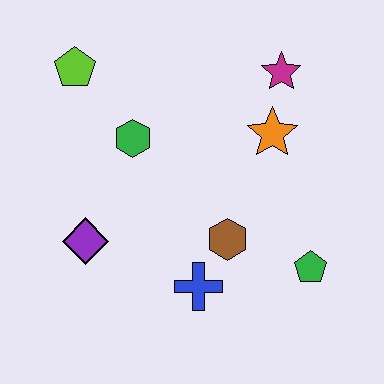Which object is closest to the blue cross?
The brown hexagon is closest to the blue cross.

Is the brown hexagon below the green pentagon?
No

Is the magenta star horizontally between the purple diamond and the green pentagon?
Yes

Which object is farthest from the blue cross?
The lime pentagon is farthest from the blue cross.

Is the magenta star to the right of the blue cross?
Yes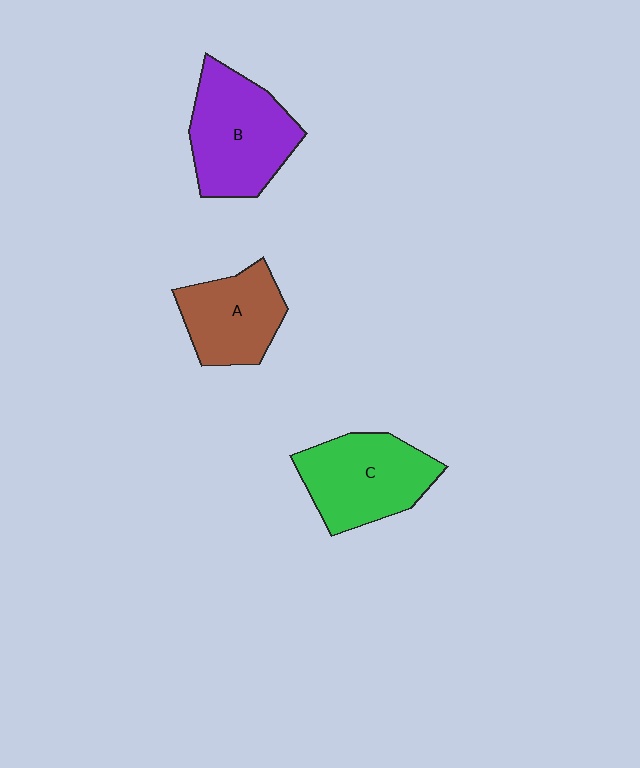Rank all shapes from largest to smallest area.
From largest to smallest: B (purple), C (green), A (brown).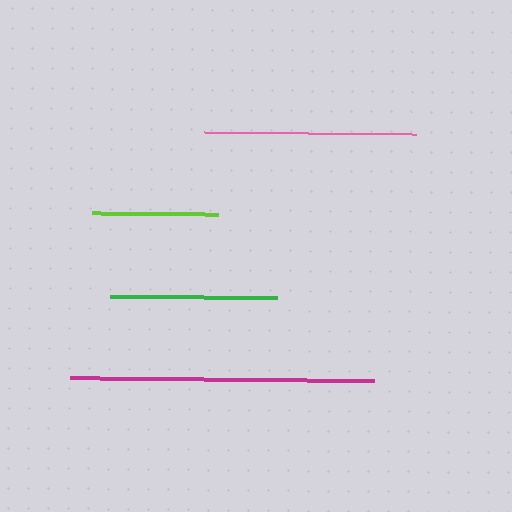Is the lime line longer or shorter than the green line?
The green line is longer than the lime line.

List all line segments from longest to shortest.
From longest to shortest: magenta, pink, green, lime.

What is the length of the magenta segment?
The magenta segment is approximately 303 pixels long.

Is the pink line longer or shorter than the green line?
The pink line is longer than the green line.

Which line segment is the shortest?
The lime line is the shortest at approximately 127 pixels.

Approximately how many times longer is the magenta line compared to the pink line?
The magenta line is approximately 1.4 times the length of the pink line.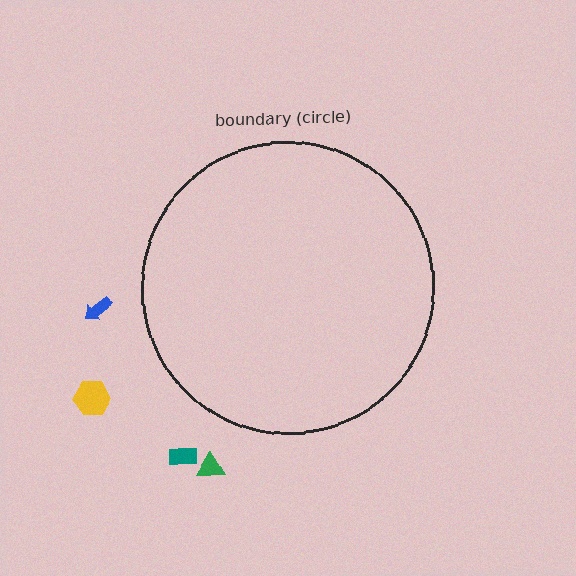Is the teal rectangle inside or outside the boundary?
Outside.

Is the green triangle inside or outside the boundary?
Outside.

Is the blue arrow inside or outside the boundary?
Outside.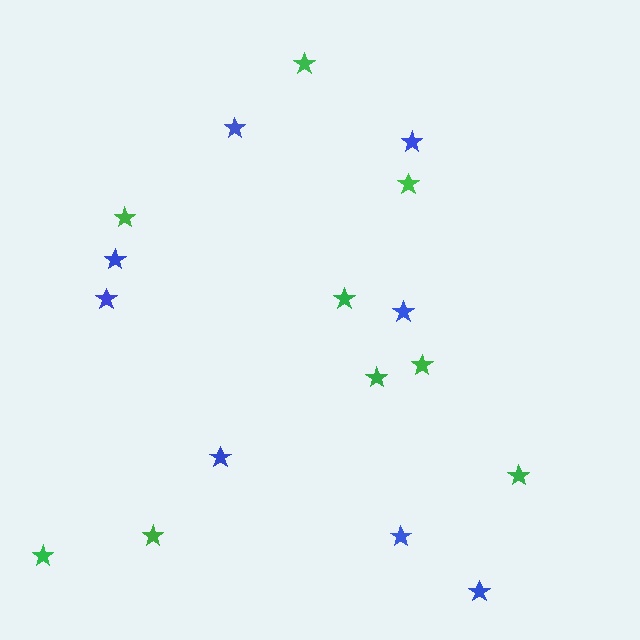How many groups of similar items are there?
There are 2 groups: one group of green stars (9) and one group of blue stars (8).